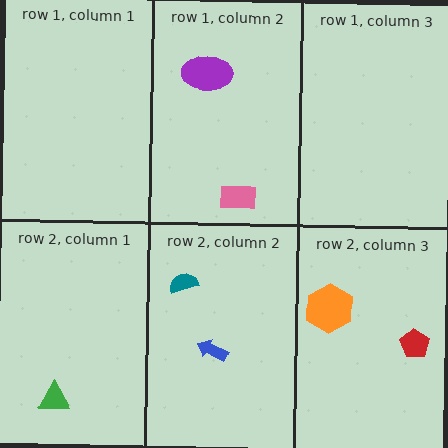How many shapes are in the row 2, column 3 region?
2.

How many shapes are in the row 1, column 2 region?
2.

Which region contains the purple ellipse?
The row 1, column 2 region.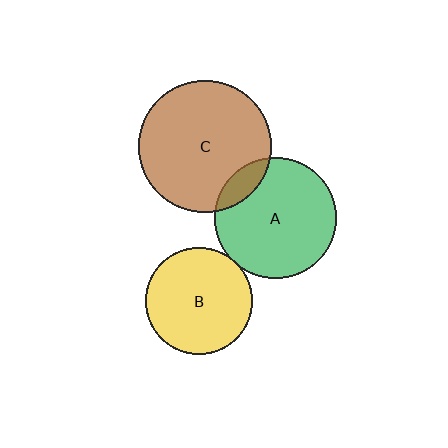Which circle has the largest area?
Circle C (brown).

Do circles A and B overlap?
Yes.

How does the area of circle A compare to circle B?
Approximately 1.3 times.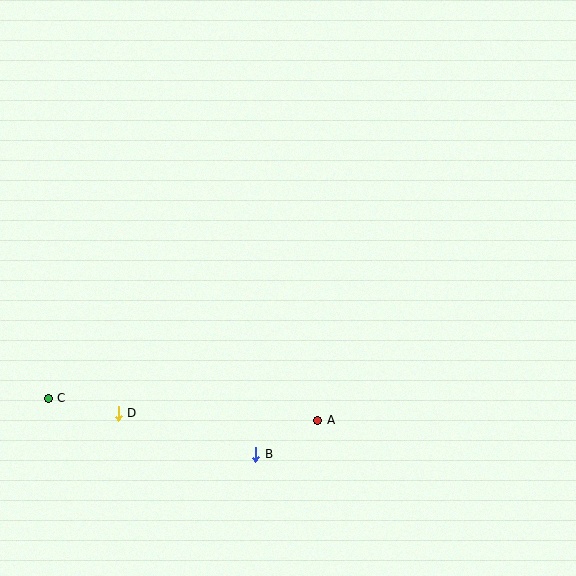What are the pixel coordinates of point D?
Point D is at (118, 413).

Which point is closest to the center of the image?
Point A at (318, 420) is closest to the center.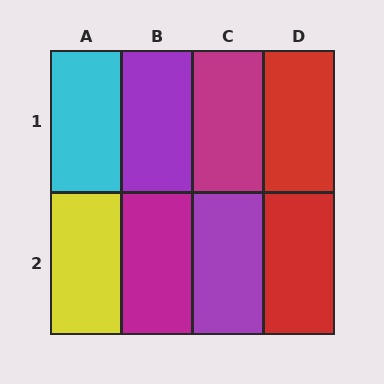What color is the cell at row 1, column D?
Red.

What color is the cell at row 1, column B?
Purple.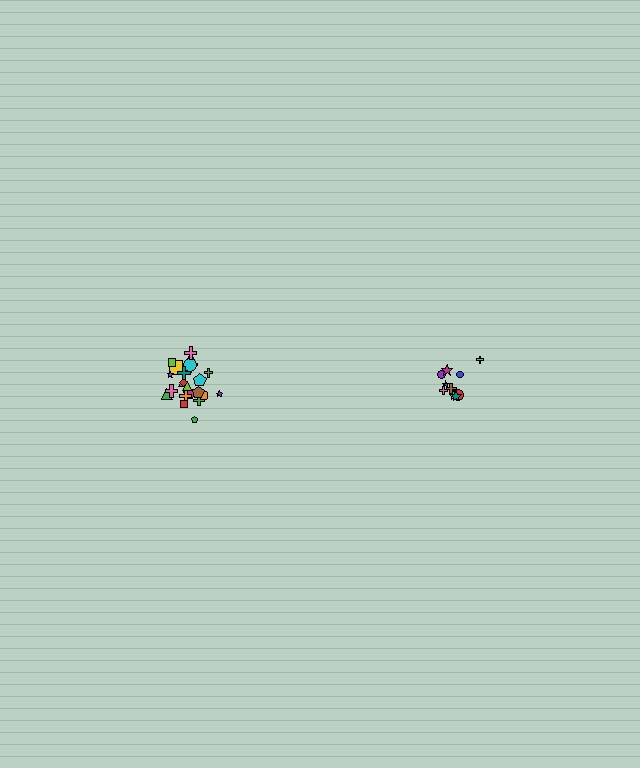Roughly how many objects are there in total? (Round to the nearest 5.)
Roughly 35 objects in total.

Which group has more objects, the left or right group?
The left group.